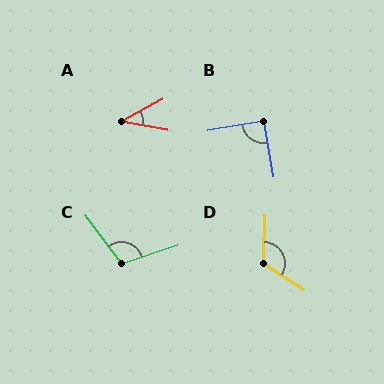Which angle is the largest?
D, at approximately 121 degrees.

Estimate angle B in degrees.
Approximately 90 degrees.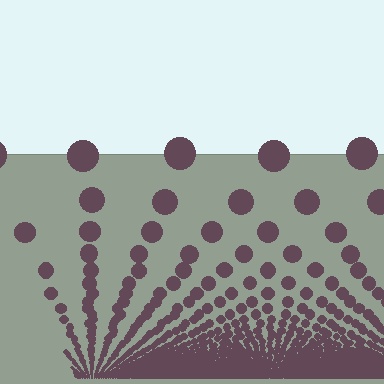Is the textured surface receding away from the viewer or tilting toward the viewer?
The surface appears to tilt toward the viewer. Texture elements get larger and sparser toward the top.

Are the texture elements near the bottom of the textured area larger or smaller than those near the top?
Smaller. The gradient is inverted — elements near the bottom are smaller and denser.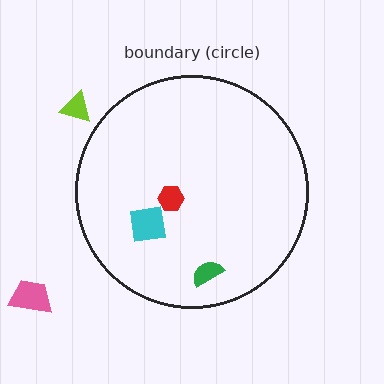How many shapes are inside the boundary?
3 inside, 2 outside.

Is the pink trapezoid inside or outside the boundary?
Outside.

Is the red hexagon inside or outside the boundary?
Inside.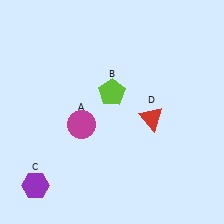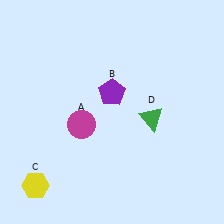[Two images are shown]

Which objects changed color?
B changed from lime to purple. C changed from purple to yellow. D changed from red to green.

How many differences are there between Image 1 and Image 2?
There are 3 differences between the two images.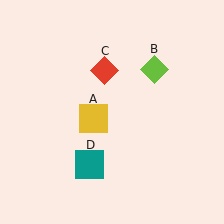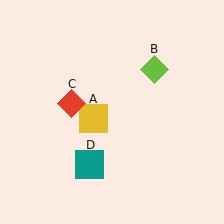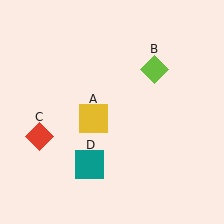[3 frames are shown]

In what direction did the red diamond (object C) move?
The red diamond (object C) moved down and to the left.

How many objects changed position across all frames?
1 object changed position: red diamond (object C).